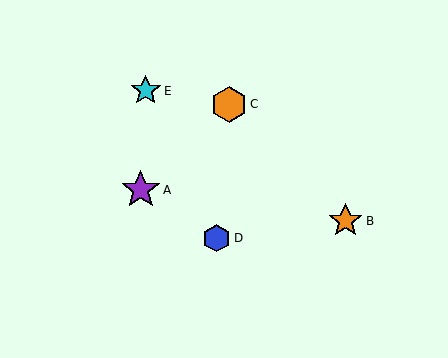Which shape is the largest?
The purple star (labeled A) is the largest.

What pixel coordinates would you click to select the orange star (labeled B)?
Click at (346, 221) to select the orange star B.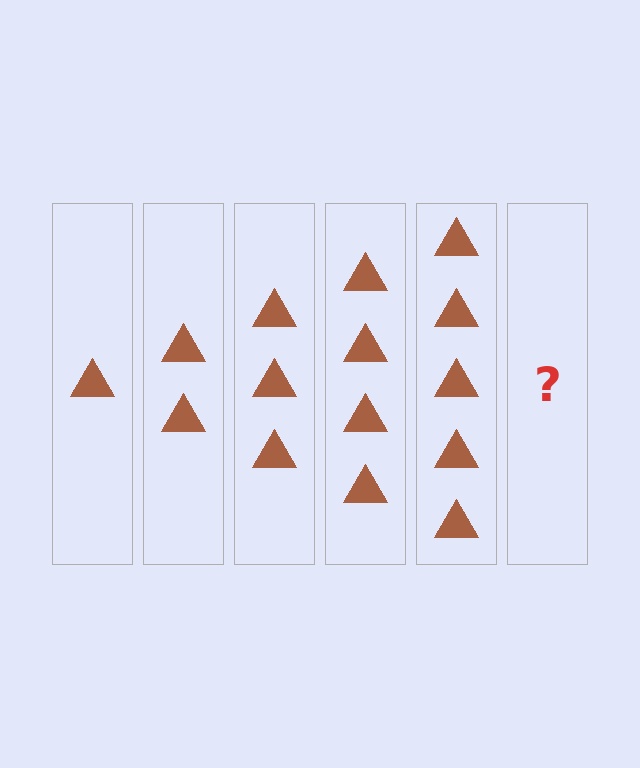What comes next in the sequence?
The next element should be 6 triangles.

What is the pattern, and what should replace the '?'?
The pattern is that each step adds one more triangle. The '?' should be 6 triangles.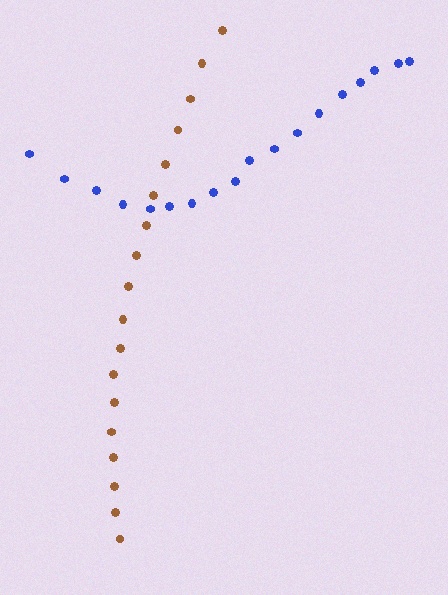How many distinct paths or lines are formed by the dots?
There are 2 distinct paths.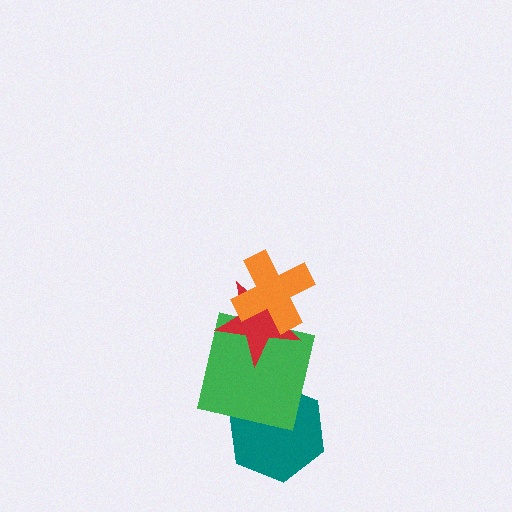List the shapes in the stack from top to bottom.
From top to bottom: the orange cross, the red star, the green square, the teal hexagon.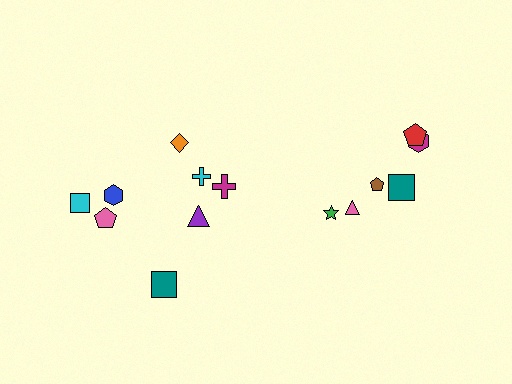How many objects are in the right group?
There are 6 objects.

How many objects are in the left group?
There are 8 objects.